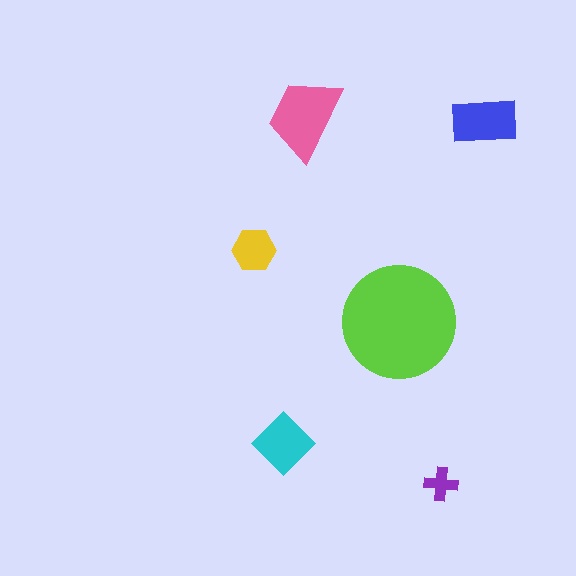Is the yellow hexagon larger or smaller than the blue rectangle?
Smaller.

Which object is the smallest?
The purple cross.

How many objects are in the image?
There are 6 objects in the image.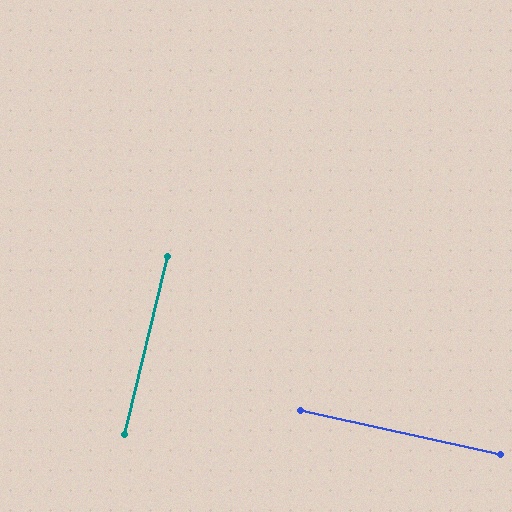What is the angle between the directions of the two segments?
Approximately 89 degrees.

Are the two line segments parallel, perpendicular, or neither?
Perpendicular — they meet at approximately 89°.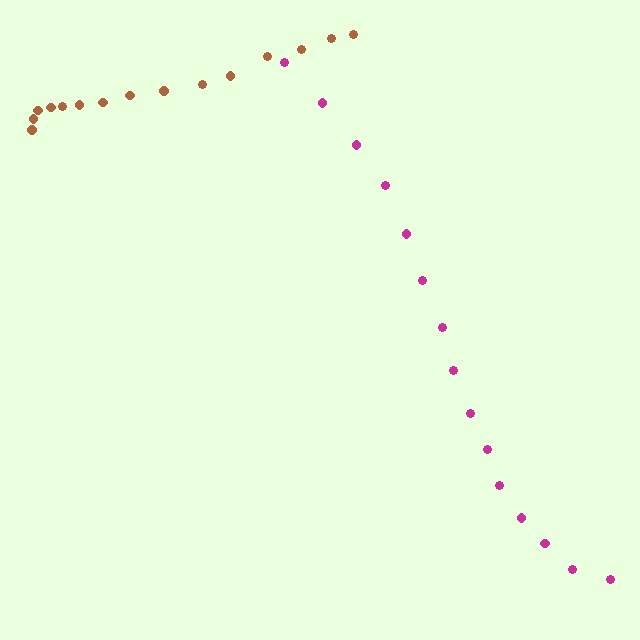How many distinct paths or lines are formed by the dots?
There are 2 distinct paths.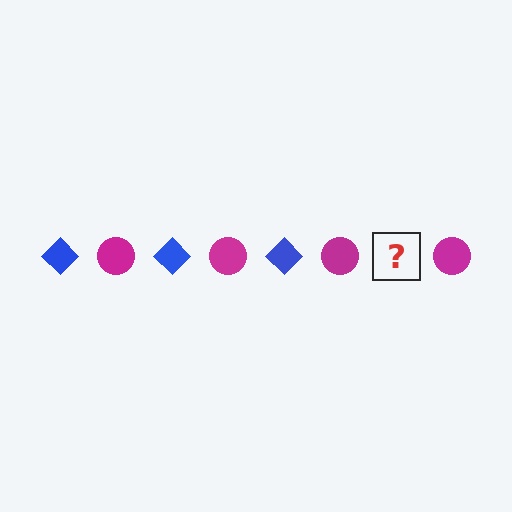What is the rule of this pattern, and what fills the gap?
The rule is that the pattern alternates between blue diamond and magenta circle. The gap should be filled with a blue diamond.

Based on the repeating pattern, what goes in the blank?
The blank should be a blue diamond.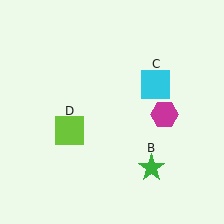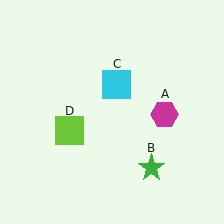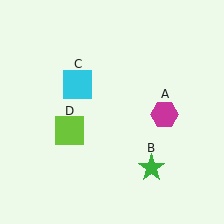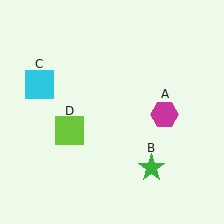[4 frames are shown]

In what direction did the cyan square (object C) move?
The cyan square (object C) moved left.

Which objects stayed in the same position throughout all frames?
Magenta hexagon (object A) and green star (object B) and lime square (object D) remained stationary.